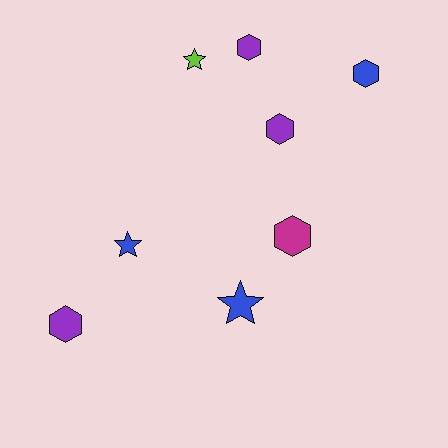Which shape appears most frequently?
Hexagon, with 5 objects.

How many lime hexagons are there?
There are no lime hexagons.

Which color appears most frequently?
Purple, with 3 objects.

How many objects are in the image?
There are 8 objects.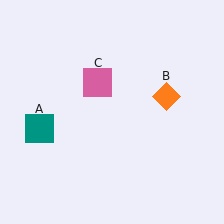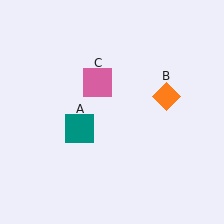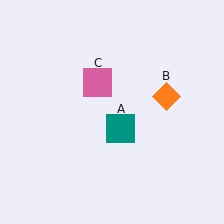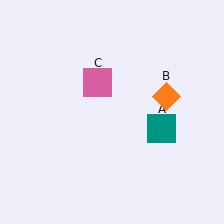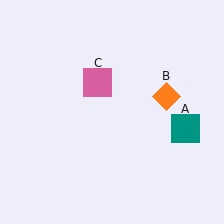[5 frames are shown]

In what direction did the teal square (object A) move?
The teal square (object A) moved right.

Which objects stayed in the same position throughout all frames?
Orange diamond (object B) and pink square (object C) remained stationary.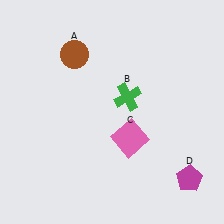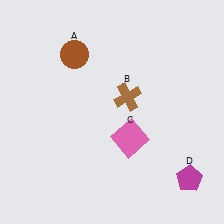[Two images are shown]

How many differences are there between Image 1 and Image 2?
There is 1 difference between the two images.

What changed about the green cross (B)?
In Image 1, B is green. In Image 2, it changed to brown.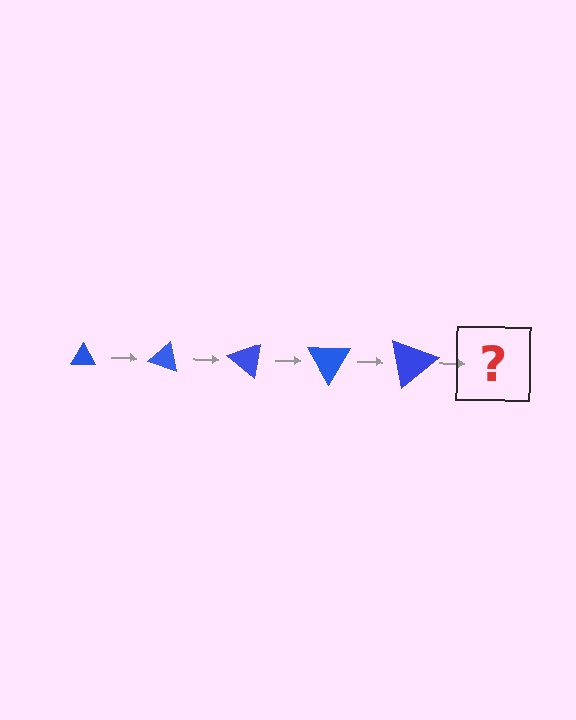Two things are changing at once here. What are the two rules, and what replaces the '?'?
The two rules are that the triangle grows larger each step and it rotates 20 degrees each step. The '?' should be a triangle, larger than the previous one and rotated 100 degrees from the start.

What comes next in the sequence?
The next element should be a triangle, larger than the previous one and rotated 100 degrees from the start.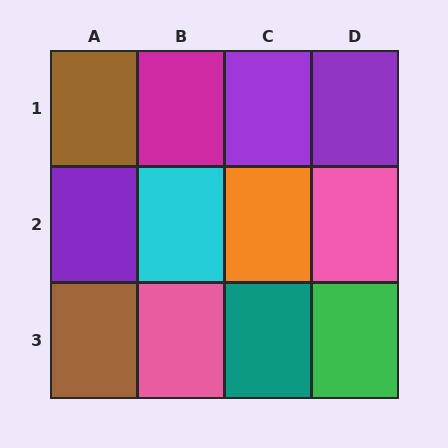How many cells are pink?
2 cells are pink.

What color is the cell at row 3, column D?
Green.